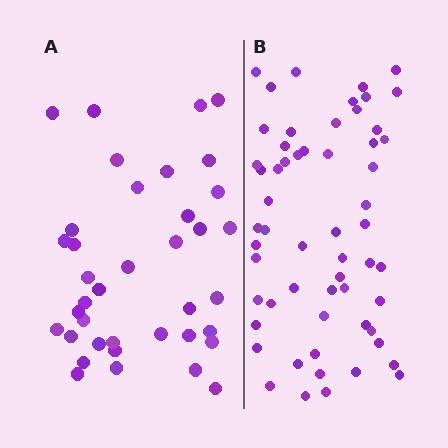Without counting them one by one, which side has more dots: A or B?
Region B (the right region) has more dots.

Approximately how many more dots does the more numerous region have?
Region B has approximately 20 more dots than region A.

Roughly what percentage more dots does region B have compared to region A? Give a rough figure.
About 55% more.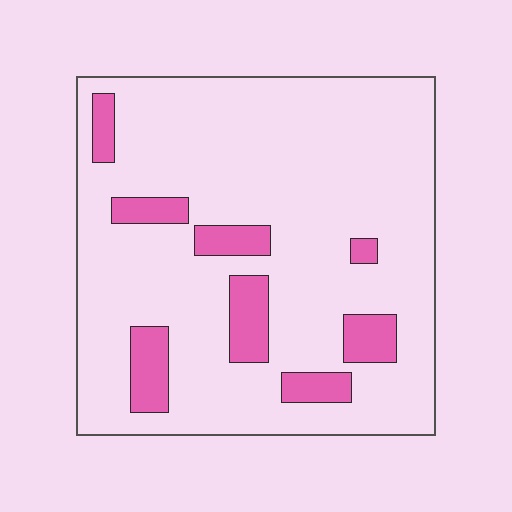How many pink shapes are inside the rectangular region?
8.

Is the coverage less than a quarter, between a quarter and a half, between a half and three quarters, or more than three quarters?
Less than a quarter.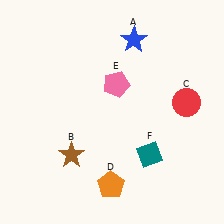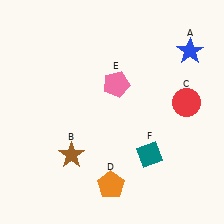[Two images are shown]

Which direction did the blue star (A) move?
The blue star (A) moved right.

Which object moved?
The blue star (A) moved right.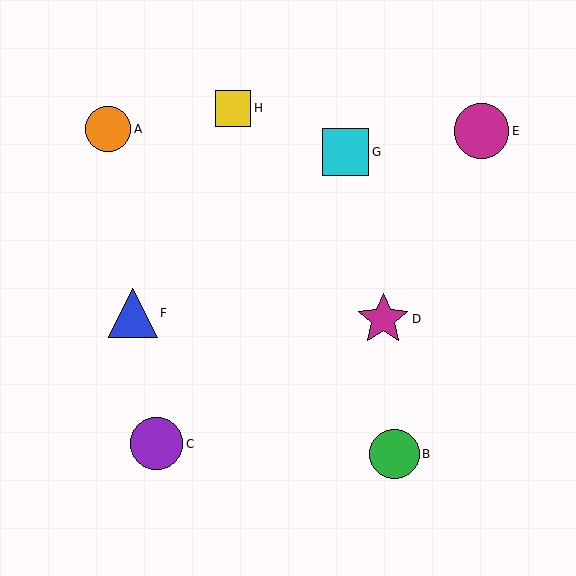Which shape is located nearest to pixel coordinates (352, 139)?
The cyan square (labeled G) at (345, 152) is nearest to that location.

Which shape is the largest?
The magenta circle (labeled E) is the largest.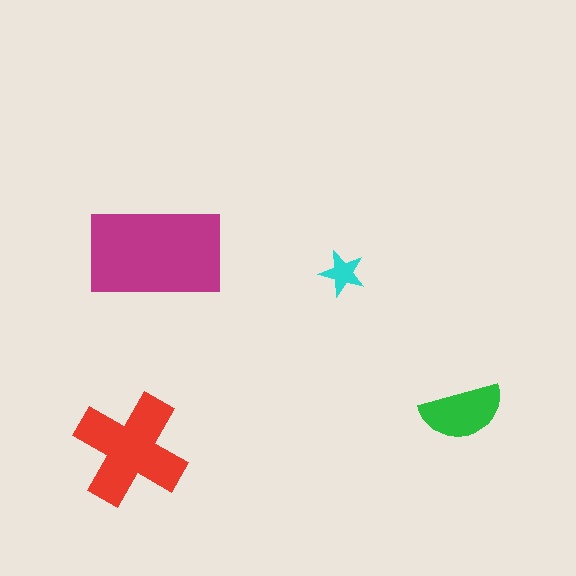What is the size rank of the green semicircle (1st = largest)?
3rd.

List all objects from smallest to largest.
The cyan star, the green semicircle, the red cross, the magenta rectangle.